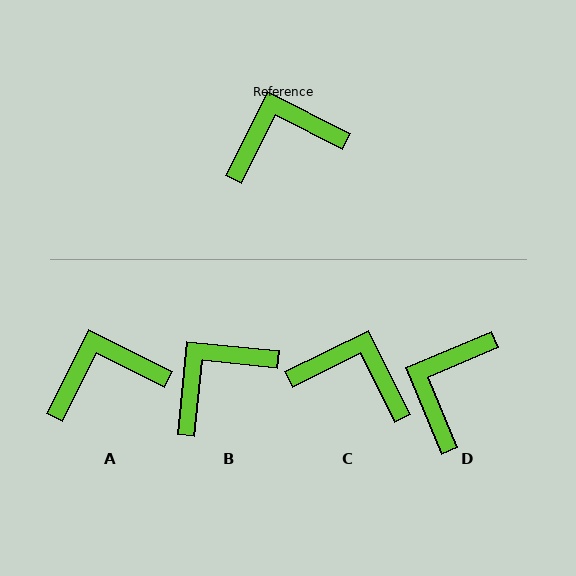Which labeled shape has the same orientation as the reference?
A.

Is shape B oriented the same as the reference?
No, it is off by about 21 degrees.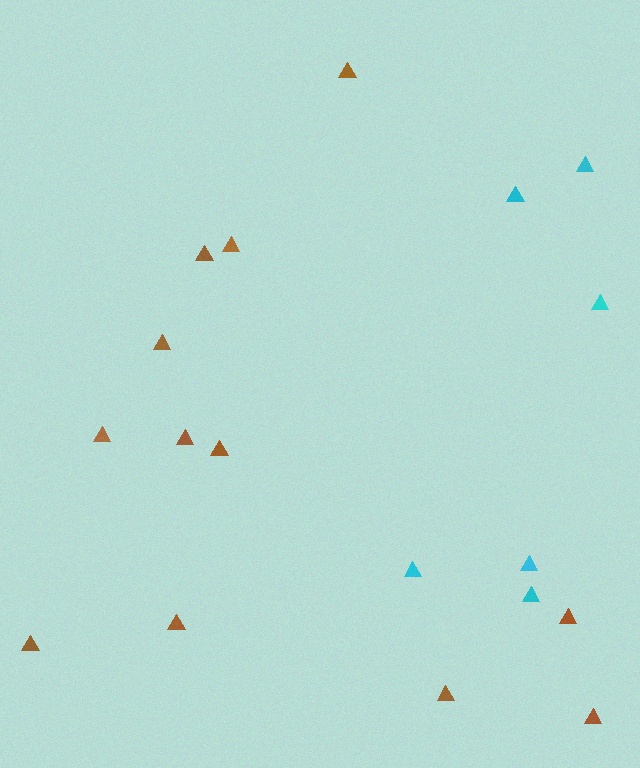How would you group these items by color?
There are 2 groups: one group of cyan triangles (6) and one group of brown triangles (12).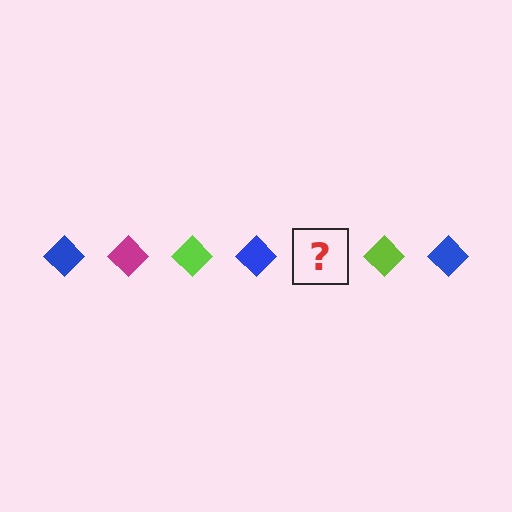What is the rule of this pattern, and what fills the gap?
The rule is that the pattern cycles through blue, magenta, lime diamonds. The gap should be filled with a magenta diamond.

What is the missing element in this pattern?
The missing element is a magenta diamond.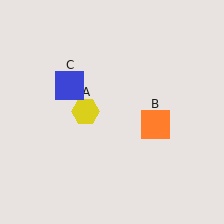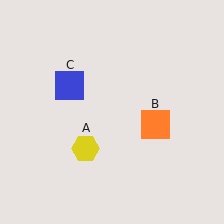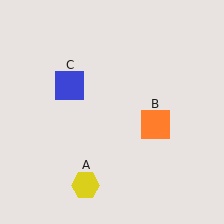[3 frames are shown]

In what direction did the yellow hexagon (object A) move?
The yellow hexagon (object A) moved down.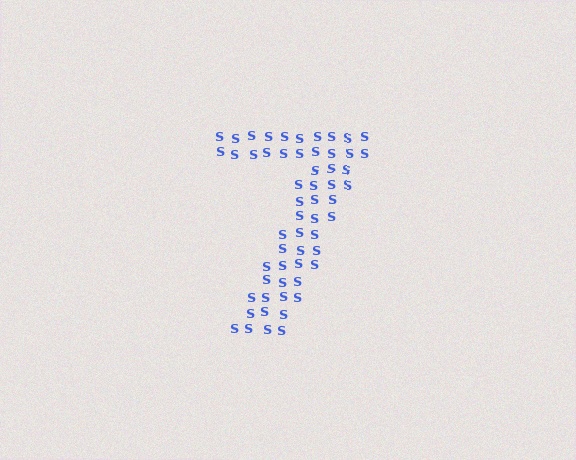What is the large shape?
The large shape is the digit 7.